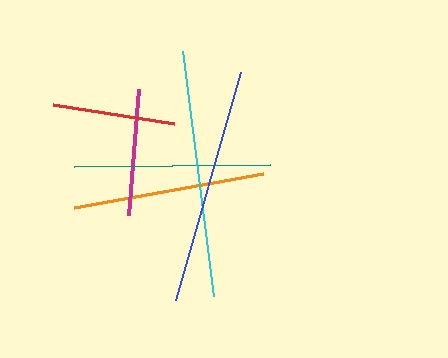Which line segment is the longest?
The cyan line is the longest at approximately 247 pixels.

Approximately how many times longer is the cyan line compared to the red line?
The cyan line is approximately 2.0 times the length of the red line.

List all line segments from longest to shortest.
From longest to shortest: cyan, blue, teal, orange, magenta, red.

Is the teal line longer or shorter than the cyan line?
The cyan line is longer than the teal line.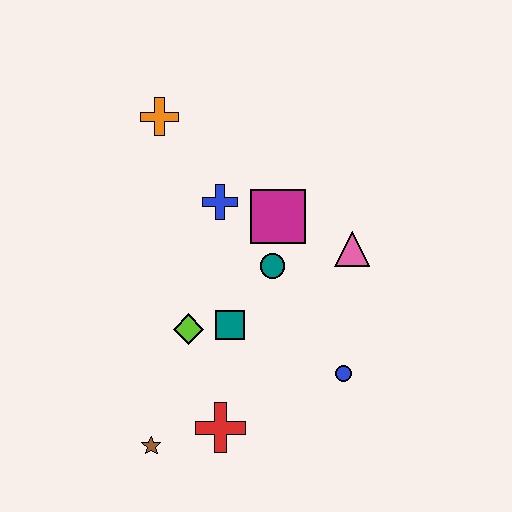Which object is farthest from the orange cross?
The brown star is farthest from the orange cross.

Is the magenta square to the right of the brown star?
Yes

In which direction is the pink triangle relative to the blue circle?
The pink triangle is above the blue circle.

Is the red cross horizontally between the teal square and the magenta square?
No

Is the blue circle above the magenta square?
No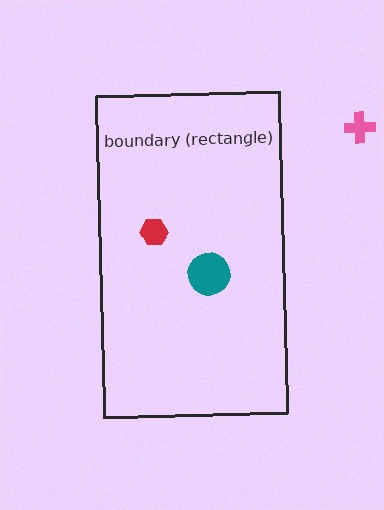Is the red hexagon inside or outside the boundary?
Inside.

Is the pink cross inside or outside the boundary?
Outside.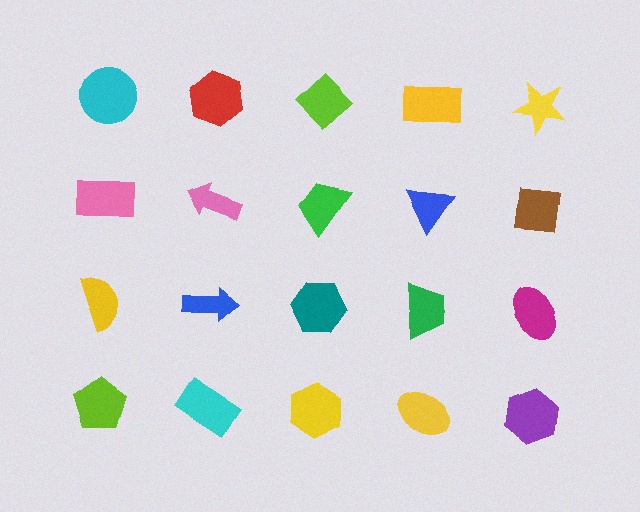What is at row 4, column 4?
A yellow ellipse.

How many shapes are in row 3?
5 shapes.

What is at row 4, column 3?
A yellow hexagon.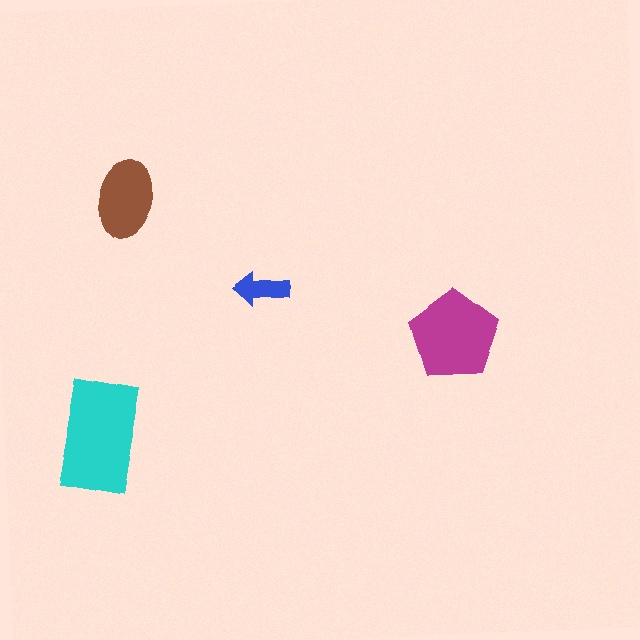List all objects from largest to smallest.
The cyan rectangle, the magenta pentagon, the brown ellipse, the blue arrow.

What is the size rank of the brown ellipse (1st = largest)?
3rd.